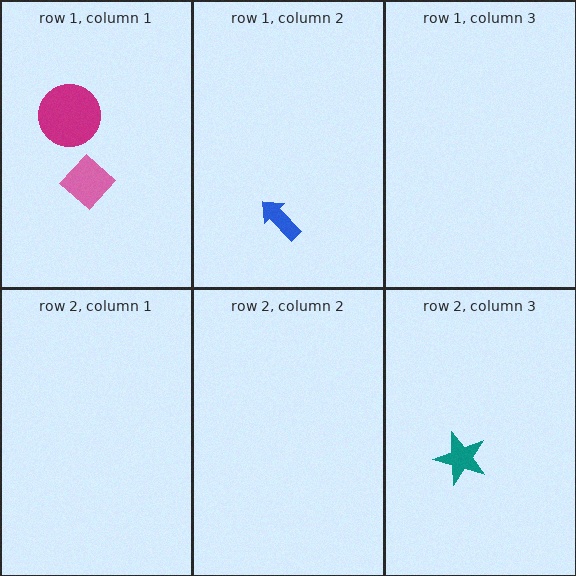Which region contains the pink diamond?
The row 1, column 1 region.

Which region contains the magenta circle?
The row 1, column 1 region.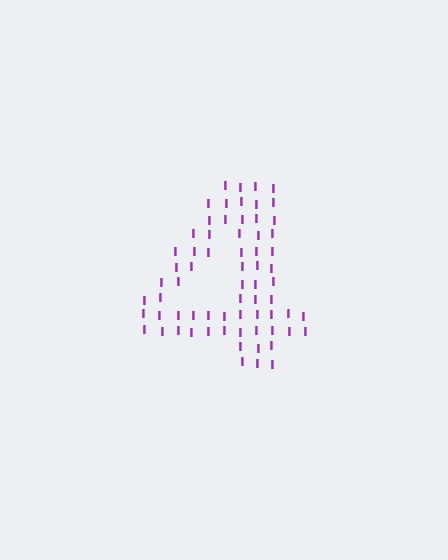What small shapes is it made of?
It is made of small letter I's.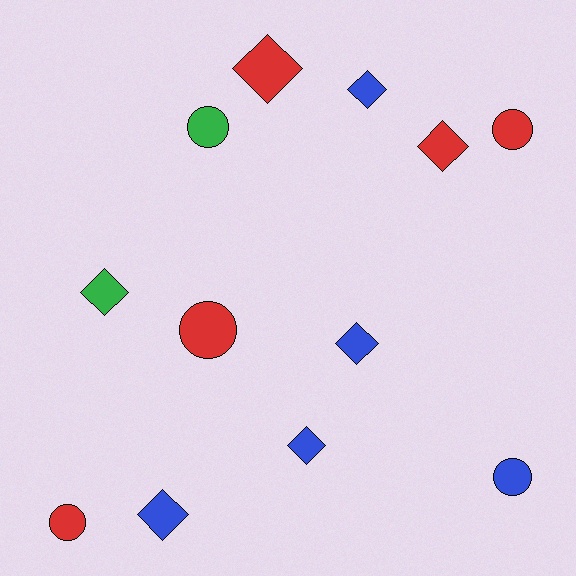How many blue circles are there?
There is 1 blue circle.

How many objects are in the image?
There are 12 objects.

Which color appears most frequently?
Red, with 5 objects.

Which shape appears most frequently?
Diamond, with 7 objects.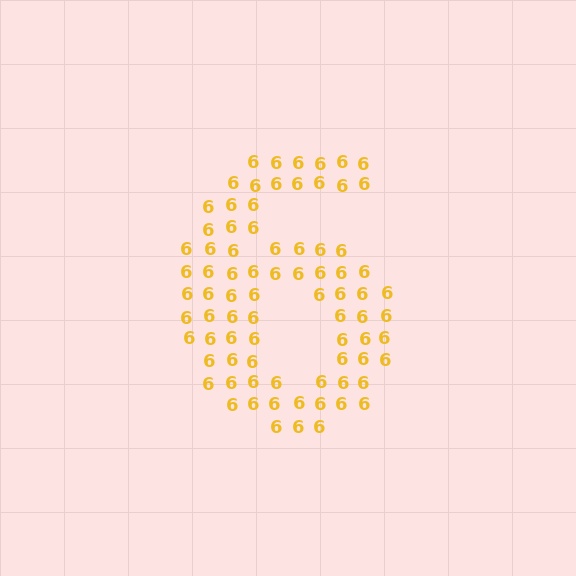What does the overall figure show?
The overall figure shows the digit 6.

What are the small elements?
The small elements are digit 6's.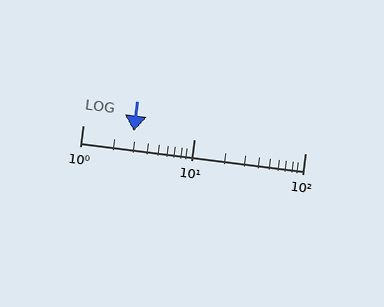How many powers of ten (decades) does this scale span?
The scale spans 2 decades, from 1 to 100.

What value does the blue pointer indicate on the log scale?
The pointer indicates approximately 2.9.